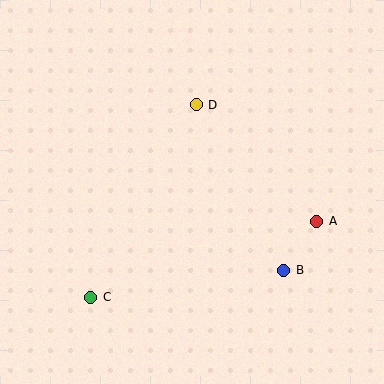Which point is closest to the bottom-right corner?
Point B is closest to the bottom-right corner.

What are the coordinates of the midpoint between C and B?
The midpoint between C and B is at (187, 284).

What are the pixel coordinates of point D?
Point D is at (196, 105).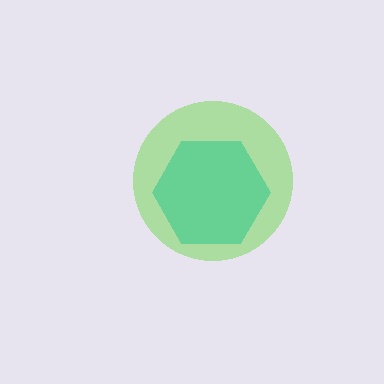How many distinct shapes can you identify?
There are 2 distinct shapes: a cyan hexagon, a lime circle.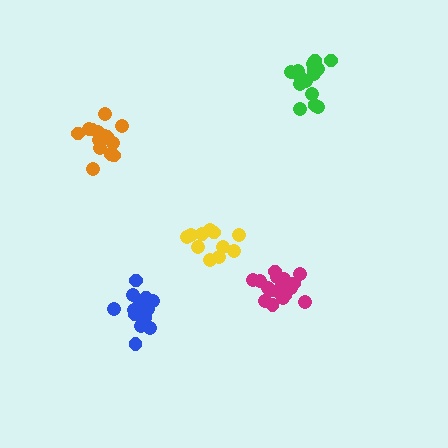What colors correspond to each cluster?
The clusters are colored: orange, blue, yellow, magenta, green.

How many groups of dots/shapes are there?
There are 5 groups.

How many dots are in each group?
Group 1: 15 dots, Group 2: 18 dots, Group 3: 12 dots, Group 4: 18 dots, Group 5: 15 dots (78 total).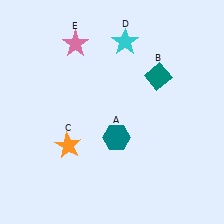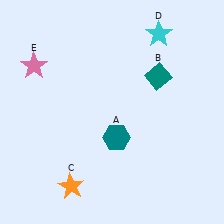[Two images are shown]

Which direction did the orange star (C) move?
The orange star (C) moved down.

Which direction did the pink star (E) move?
The pink star (E) moved left.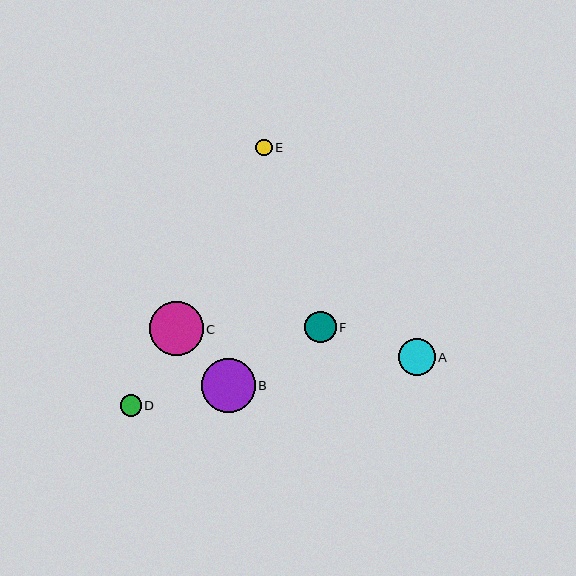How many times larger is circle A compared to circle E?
Circle A is approximately 2.2 times the size of circle E.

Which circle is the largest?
Circle C is the largest with a size of approximately 54 pixels.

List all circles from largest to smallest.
From largest to smallest: C, B, A, F, D, E.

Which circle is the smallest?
Circle E is the smallest with a size of approximately 17 pixels.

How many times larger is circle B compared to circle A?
Circle B is approximately 1.4 times the size of circle A.